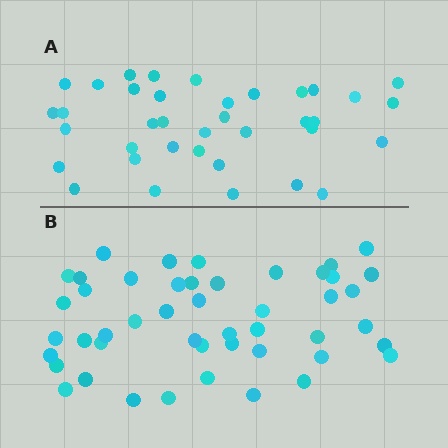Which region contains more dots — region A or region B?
Region B (the bottom region) has more dots.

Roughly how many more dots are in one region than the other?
Region B has roughly 10 or so more dots than region A.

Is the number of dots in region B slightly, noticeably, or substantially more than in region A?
Region B has noticeably more, but not dramatically so. The ratio is roughly 1.3 to 1.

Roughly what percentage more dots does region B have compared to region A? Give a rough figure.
About 25% more.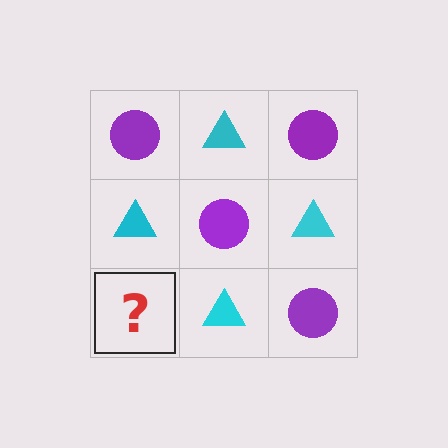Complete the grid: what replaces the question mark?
The question mark should be replaced with a purple circle.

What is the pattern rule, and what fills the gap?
The rule is that it alternates purple circle and cyan triangle in a checkerboard pattern. The gap should be filled with a purple circle.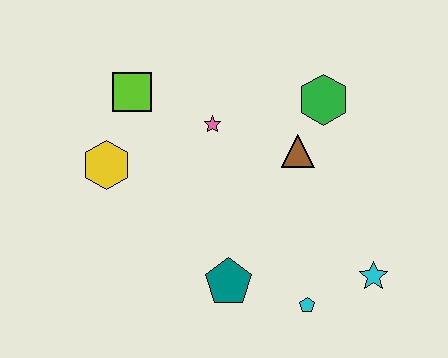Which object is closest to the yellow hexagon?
The lime square is closest to the yellow hexagon.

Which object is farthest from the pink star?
The cyan star is farthest from the pink star.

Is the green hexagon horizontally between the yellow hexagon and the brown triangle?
No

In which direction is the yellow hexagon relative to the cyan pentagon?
The yellow hexagon is to the left of the cyan pentagon.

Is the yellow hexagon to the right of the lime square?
No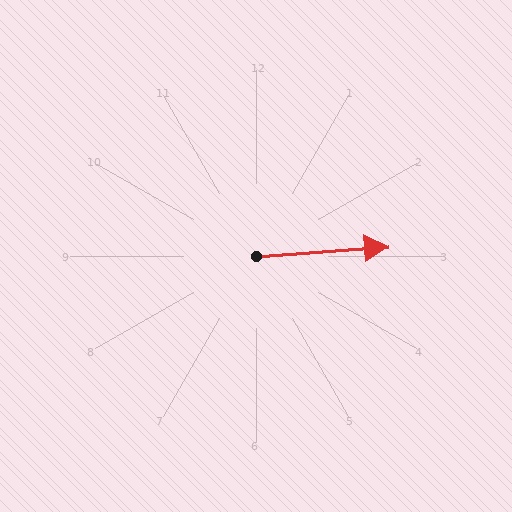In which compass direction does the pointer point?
East.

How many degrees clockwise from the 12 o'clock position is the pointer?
Approximately 86 degrees.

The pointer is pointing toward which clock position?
Roughly 3 o'clock.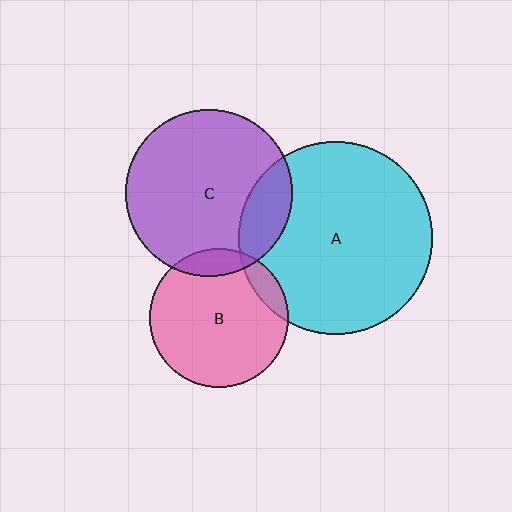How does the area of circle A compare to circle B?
Approximately 1.9 times.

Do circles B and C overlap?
Yes.